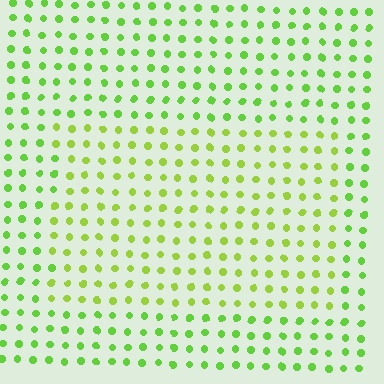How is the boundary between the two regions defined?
The boundary is defined purely by a slight shift in hue (about 21 degrees). Spacing, size, and orientation are identical on both sides.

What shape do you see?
I see a rectangle.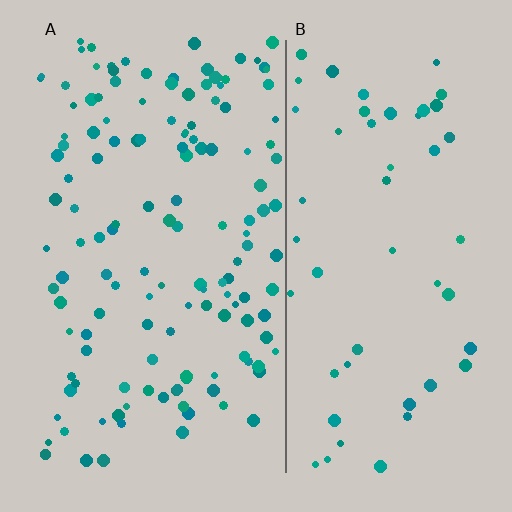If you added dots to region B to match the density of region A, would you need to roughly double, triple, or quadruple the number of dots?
Approximately triple.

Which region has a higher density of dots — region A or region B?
A (the left).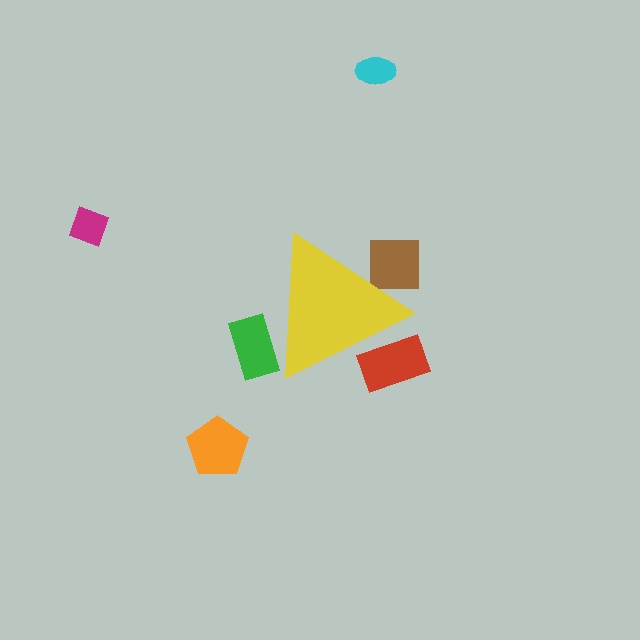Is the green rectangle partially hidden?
Yes, the green rectangle is partially hidden behind the yellow triangle.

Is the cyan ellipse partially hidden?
No, the cyan ellipse is fully visible.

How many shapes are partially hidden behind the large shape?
3 shapes are partially hidden.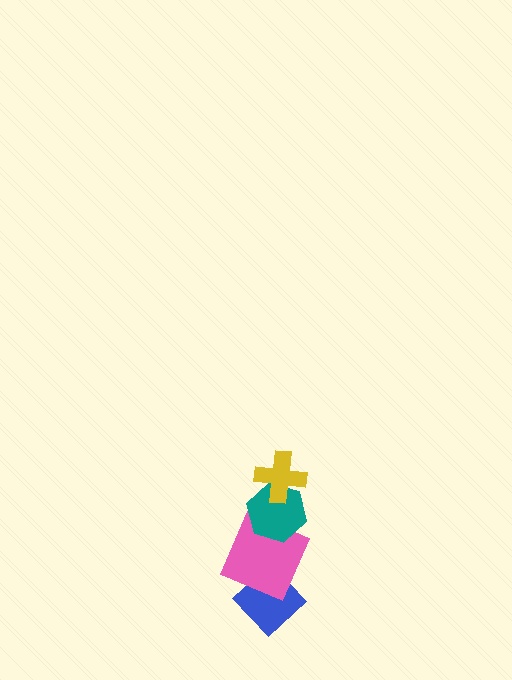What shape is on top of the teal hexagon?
The yellow cross is on top of the teal hexagon.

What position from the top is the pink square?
The pink square is 3rd from the top.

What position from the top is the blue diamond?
The blue diamond is 4th from the top.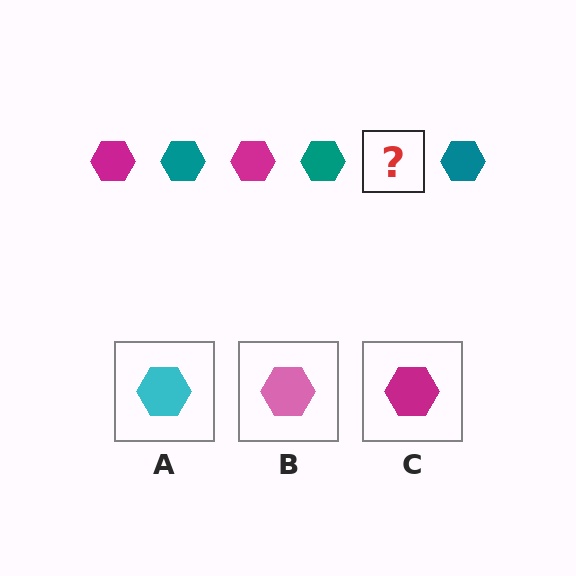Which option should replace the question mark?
Option C.